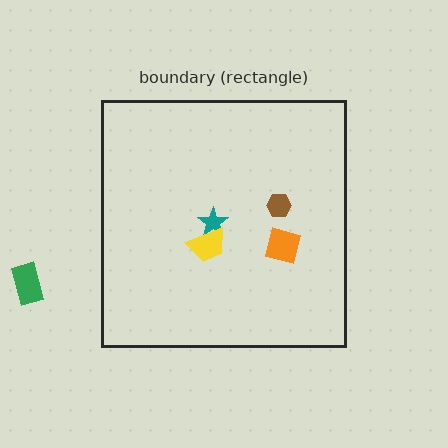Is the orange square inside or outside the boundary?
Inside.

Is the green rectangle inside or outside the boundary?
Outside.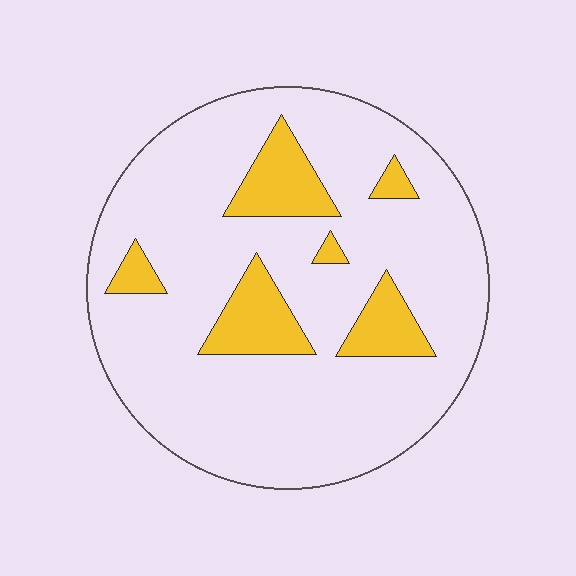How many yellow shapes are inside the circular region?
6.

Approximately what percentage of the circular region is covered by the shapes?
Approximately 15%.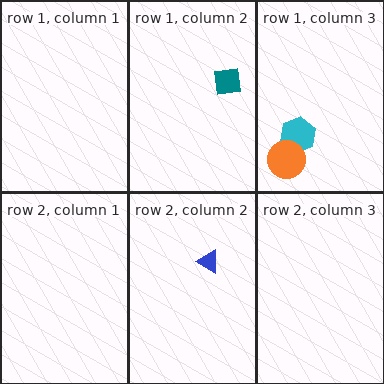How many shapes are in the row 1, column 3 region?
2.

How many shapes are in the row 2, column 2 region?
1.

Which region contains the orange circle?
The row 1, column 3 region.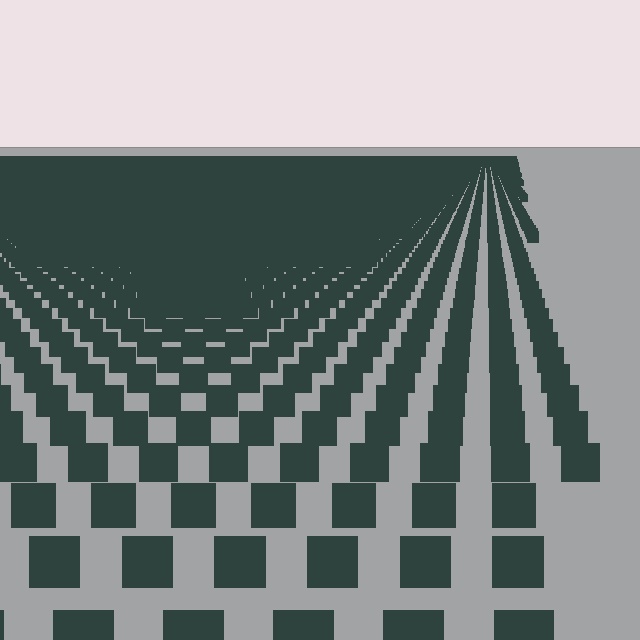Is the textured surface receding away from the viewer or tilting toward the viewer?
The surface is receding away from the viewer. Texture elements get smaller and denser toward the top.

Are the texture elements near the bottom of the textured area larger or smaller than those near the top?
Larger. Near the bottom, elements are closer to the viewer and appear at a bigger on-screen size.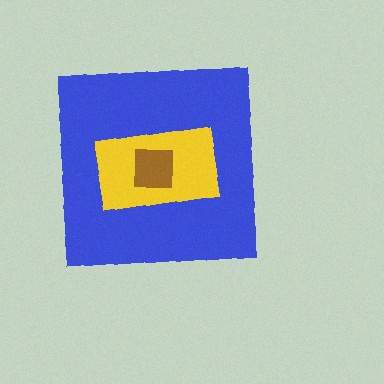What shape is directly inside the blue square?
The yellow rectangle.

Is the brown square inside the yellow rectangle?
Yes.